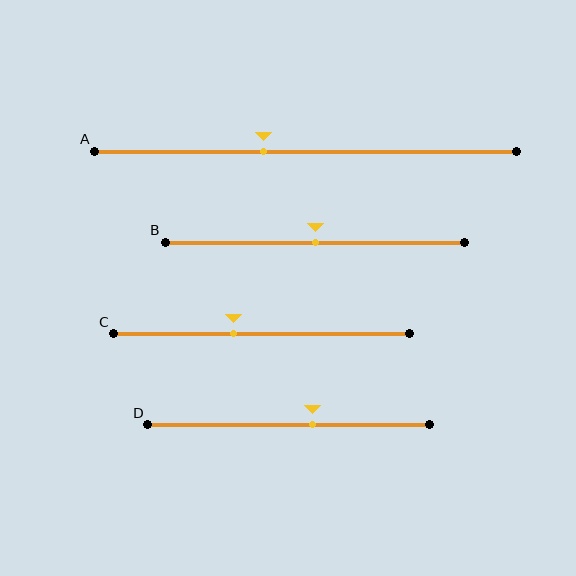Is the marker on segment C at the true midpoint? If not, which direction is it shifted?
No, the marker on segment C is shifted to the left by about 10% of the segment length.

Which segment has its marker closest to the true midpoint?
Segment B has its marker closest to the true midpoint.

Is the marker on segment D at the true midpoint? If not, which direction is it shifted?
No, the marker on segment D is shifted to the right by about 9% of the segment length.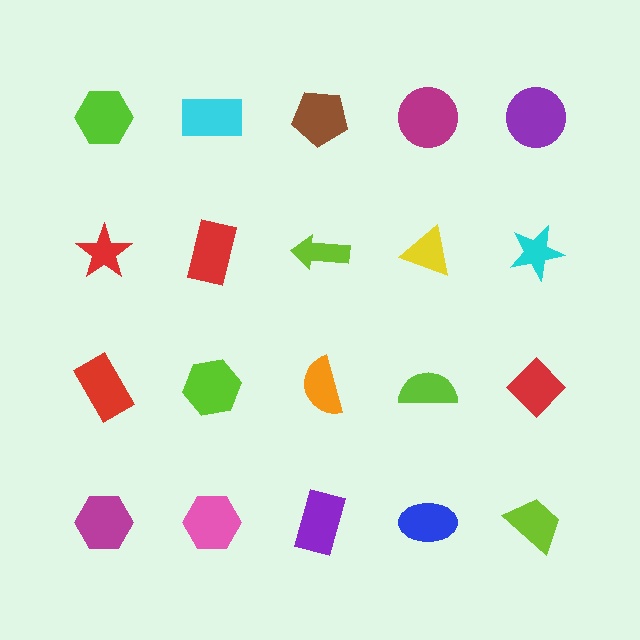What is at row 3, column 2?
A lime hexagon.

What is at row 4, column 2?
A pink hexagon.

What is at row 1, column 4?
A magenta circle.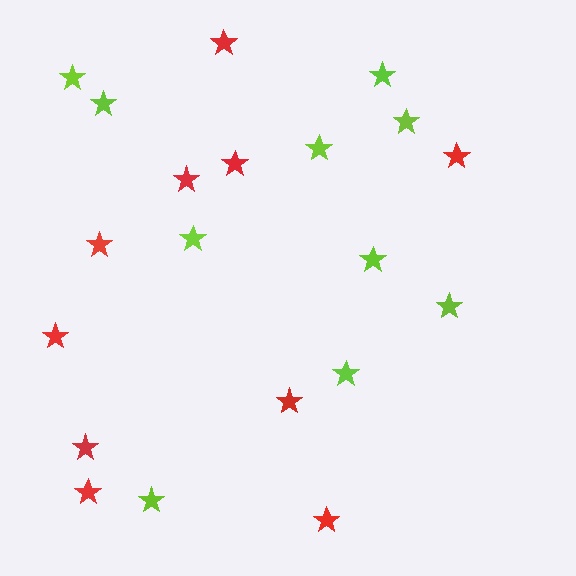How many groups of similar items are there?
There are 2 groups: one group of red stars (10) and one group of lime stars (10).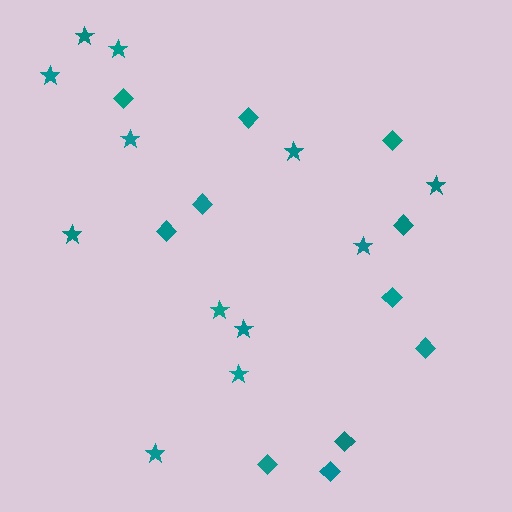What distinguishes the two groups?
There are 2 groups: one group of stars (12) and one group of diamonds (11).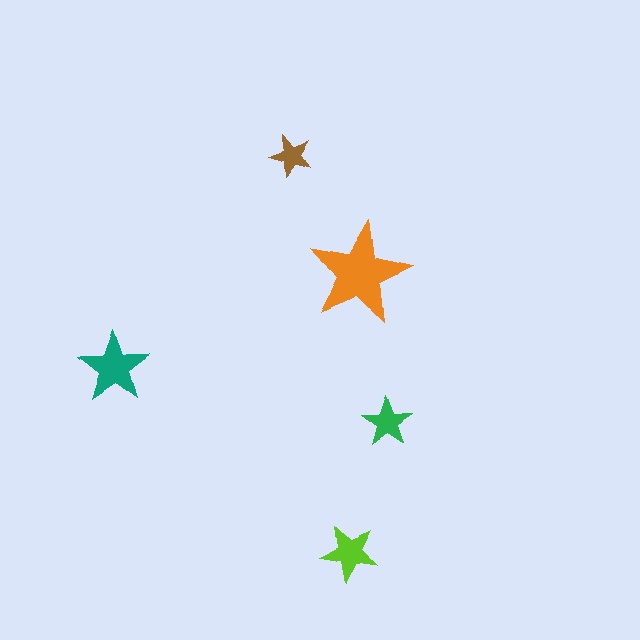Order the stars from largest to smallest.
the orange one, the teal one, the lime one, the green one, the brown one.